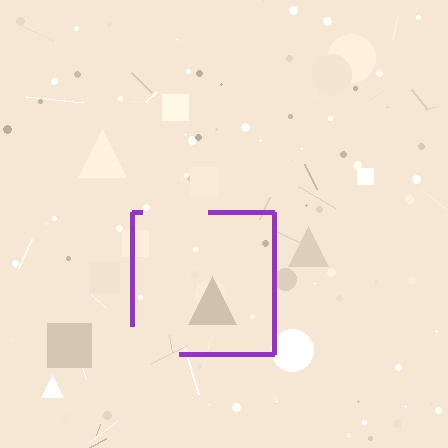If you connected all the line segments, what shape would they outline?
They would outline a square.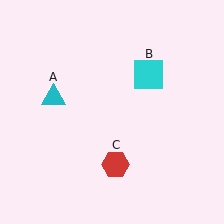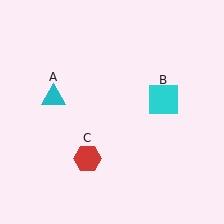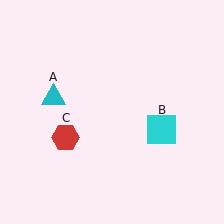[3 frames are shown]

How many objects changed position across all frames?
2 objects changed position: cyan square (object B), red hexagon (object C).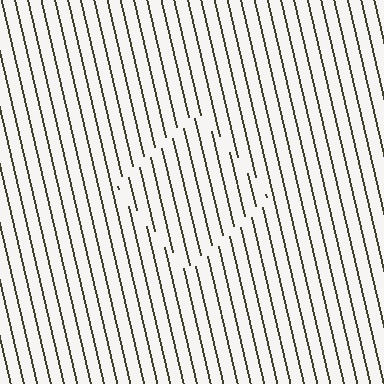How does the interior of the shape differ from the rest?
The interior of the shape contains the same grating, shifted by half a period — the contour is defined by the phase discontinuity where line-ends from the inner and outer gratings abut.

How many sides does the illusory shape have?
4 sides — the line-ends trace a square.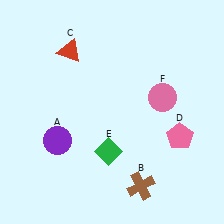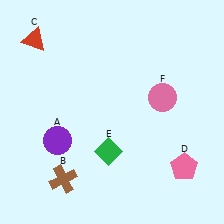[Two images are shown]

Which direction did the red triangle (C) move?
The red triangle (C) moved left.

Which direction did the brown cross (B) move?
The brown cross (B) moved left.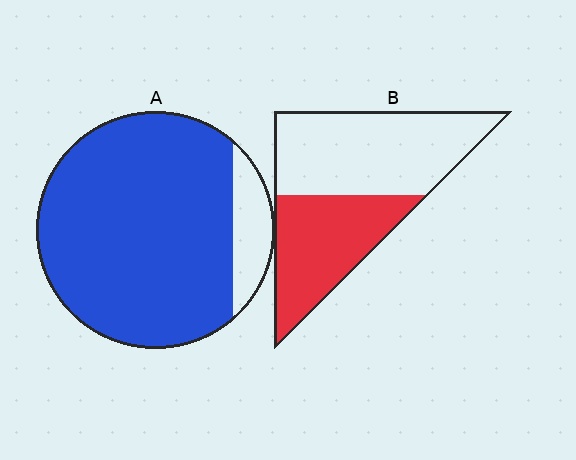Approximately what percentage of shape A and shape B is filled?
A is approximately 90% and B is approximately 40%.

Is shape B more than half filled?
No.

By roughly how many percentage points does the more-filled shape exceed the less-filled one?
By roughly 45 percentage points (A over B).